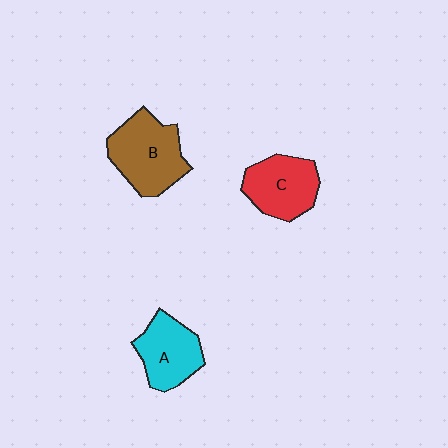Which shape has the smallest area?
Shape A (cyan).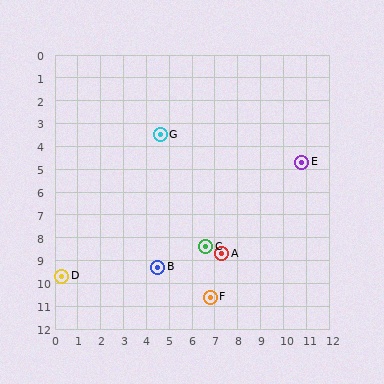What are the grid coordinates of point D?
Point D is at approximately (0.3, 9.7).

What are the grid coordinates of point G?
Point G is at approximately (4.6, 3.5).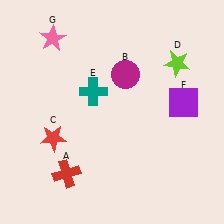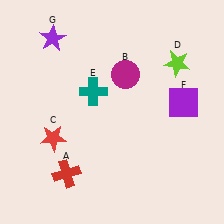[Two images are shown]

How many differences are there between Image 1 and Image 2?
There is 1 difference between the two images.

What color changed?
The star (G) changed from pink in Image 1 to purple in Image 2.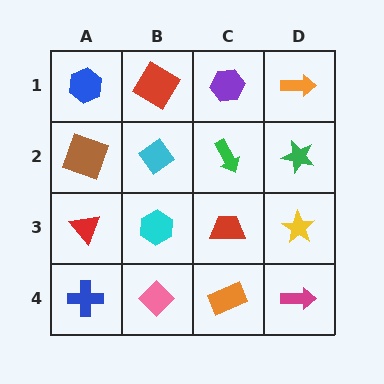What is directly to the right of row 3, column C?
A yellow star.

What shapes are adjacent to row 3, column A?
A brown square (row 2, column A), a blue cross (row 4, column A), a cyan hexagon (row 3, column B).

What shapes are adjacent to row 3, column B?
A cyan diamond (row 2, column B), a pink diamond (row 4, column B), a red triangle (row 3, column A), a red trapezoid (row 3, column C).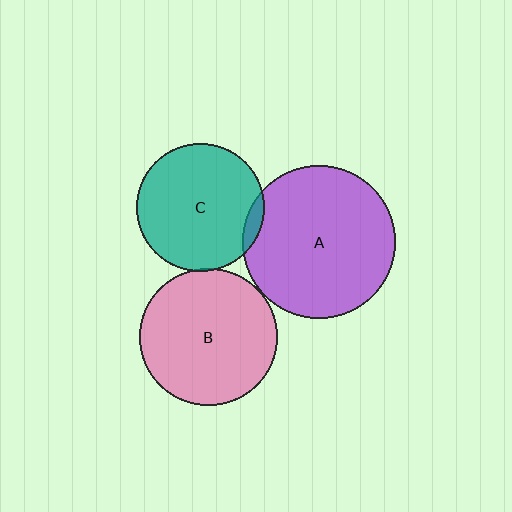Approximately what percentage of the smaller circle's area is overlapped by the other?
Approximately 5%.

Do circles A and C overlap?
Yes.